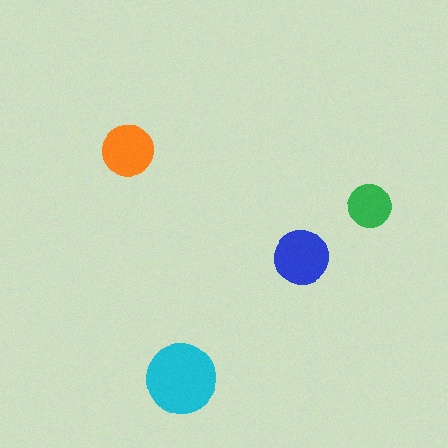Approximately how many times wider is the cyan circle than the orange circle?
About 1.5 times wider.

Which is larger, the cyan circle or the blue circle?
The cyan one.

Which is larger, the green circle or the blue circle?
The blue one.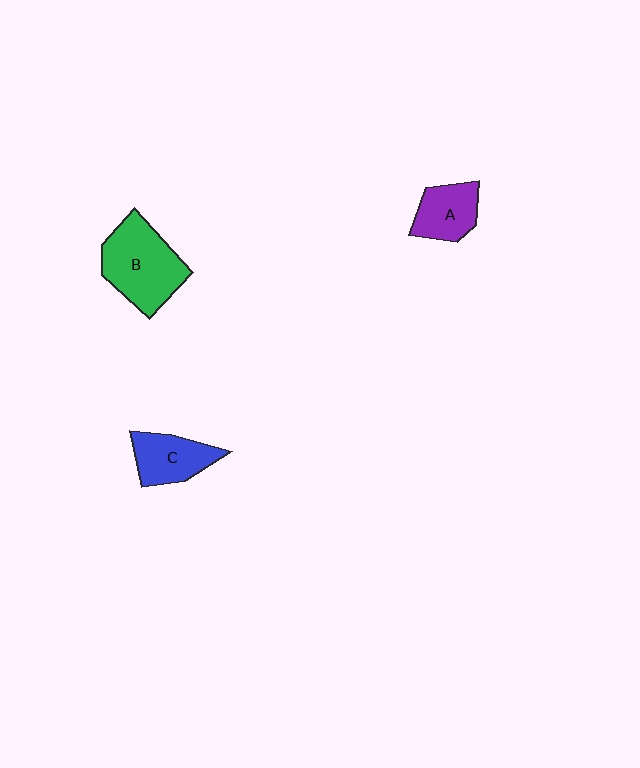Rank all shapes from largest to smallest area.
From largest to smallest: B (green), C (blue), A (purple).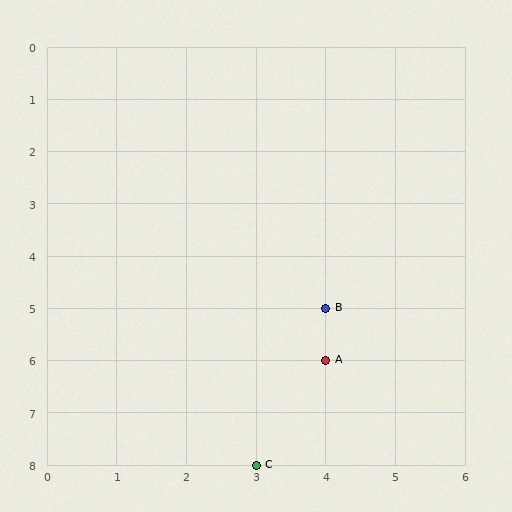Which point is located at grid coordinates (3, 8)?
Point C is at (3, 8).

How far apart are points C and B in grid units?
Points C and B are 1 column and 3 rows apart (about 3.2 grid units diagonally).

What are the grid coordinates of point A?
Point A is at grid coordinates (4, 6).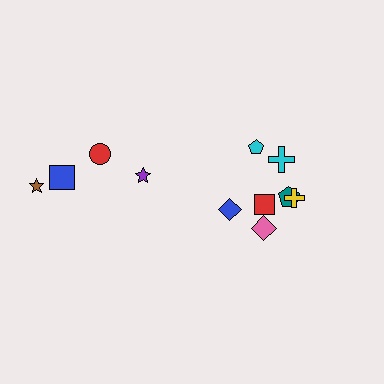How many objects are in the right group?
There are 7 objects.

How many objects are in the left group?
There are 4 objects.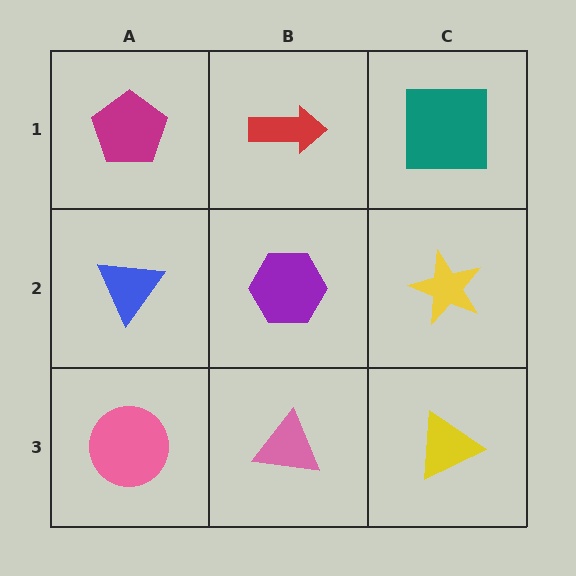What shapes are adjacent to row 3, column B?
A purple hexagon (row 2, column B), a pink circle (row 3, column A), a yellow triangle (row 3, column C).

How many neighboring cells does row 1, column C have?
2.